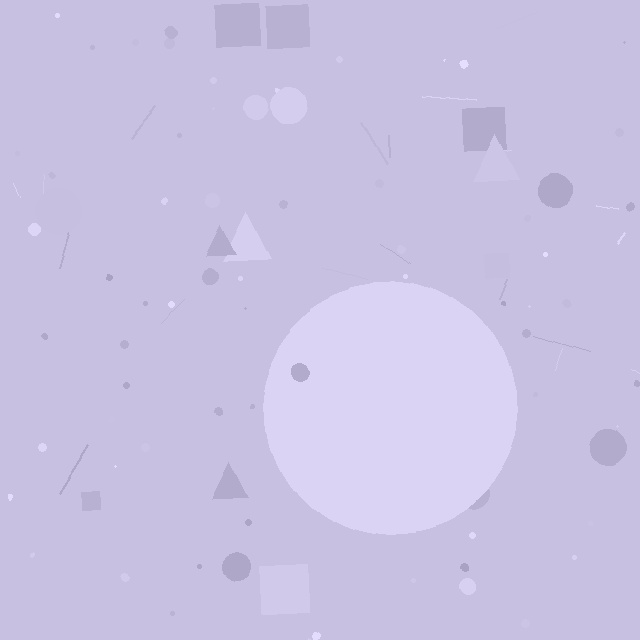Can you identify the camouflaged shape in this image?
The camouflaged shape is a circle.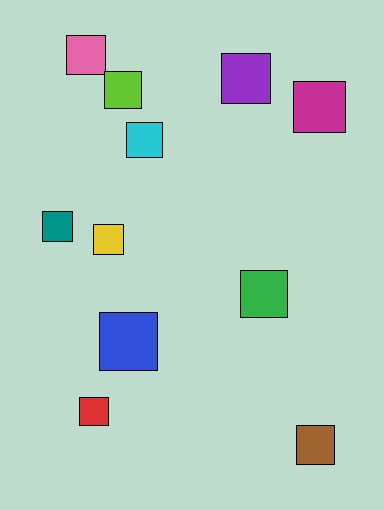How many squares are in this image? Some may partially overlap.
There are 11 squares.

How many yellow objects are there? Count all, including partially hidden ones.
There is 1 yellow object.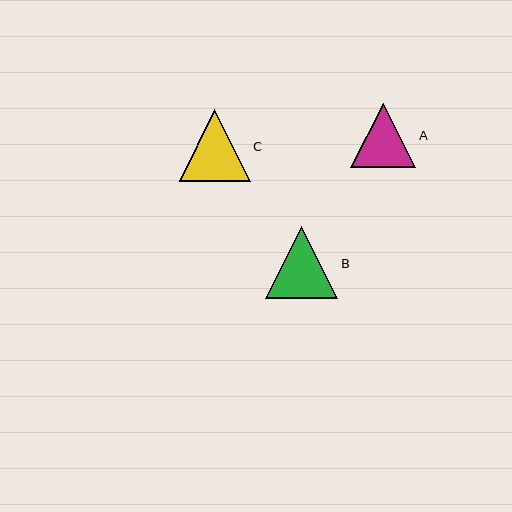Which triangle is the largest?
Triangle B is the largest with a size of approximately 72 pixels.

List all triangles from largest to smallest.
From largest to smallest: B, C, A.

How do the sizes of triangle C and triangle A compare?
Triangle C and triangle A are approximately the same size.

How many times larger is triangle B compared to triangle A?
Triangle B is approximately 1.1 times the size of triangle A.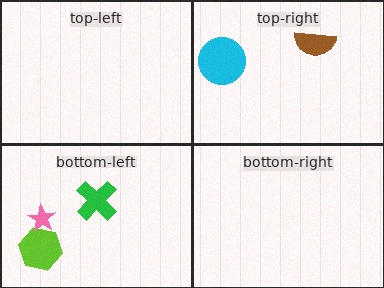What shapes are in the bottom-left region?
The green cross, the lime hexagon, the pink star.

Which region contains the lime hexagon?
The bottom-left region.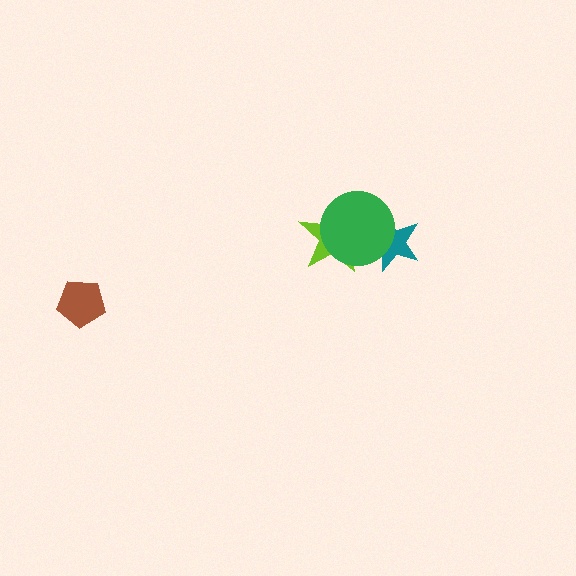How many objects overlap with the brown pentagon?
0 objects overlap with the brown pentagon.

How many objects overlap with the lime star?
2 objects overlap with the lime star.